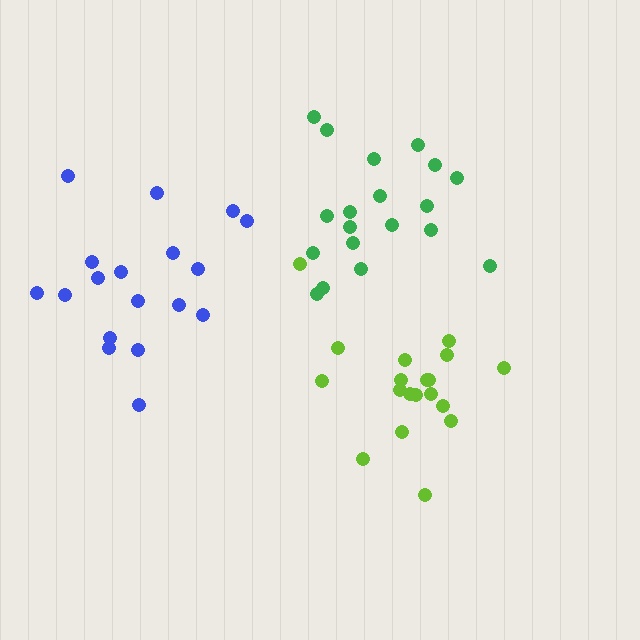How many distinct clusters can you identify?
There are 3 distinct clusters.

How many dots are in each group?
Group 1: 18 dots, Group 2: 19 dots, Group 3: 19 dots (56 total).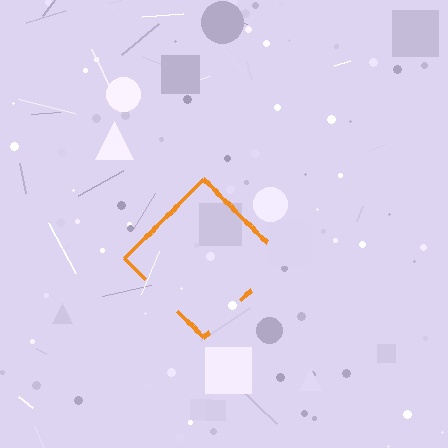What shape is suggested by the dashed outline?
The dashed outline suggests a diamond.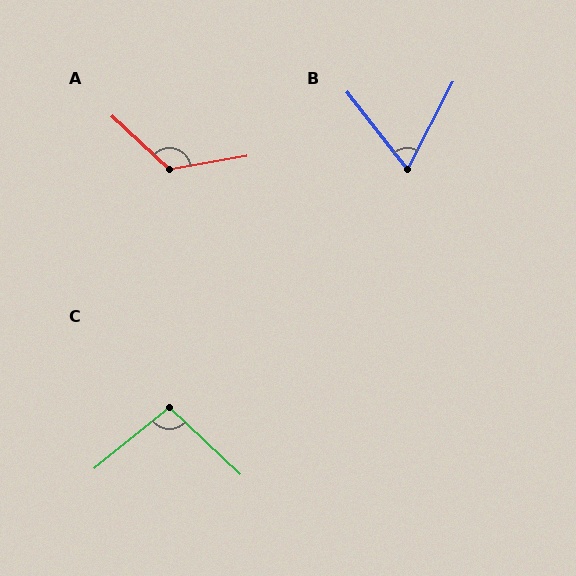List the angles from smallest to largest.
B (66°), C (97°), A (128°).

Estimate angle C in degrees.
Approximately 97 degrees.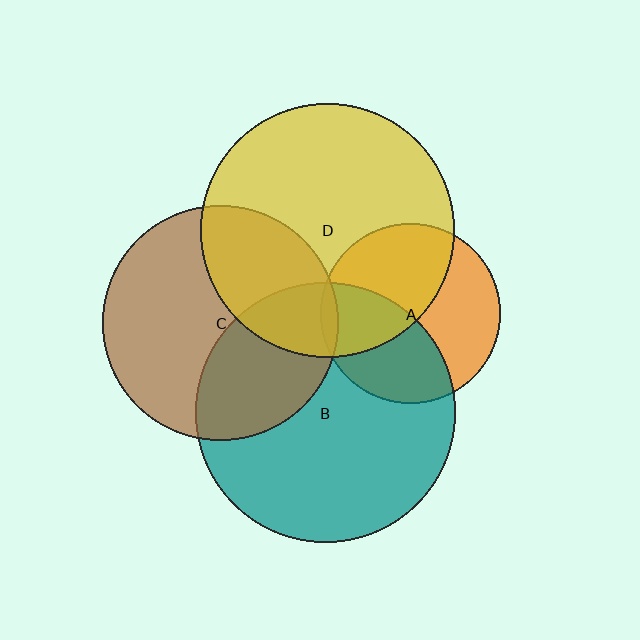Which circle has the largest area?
Circle B (teal).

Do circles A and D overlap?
Yes.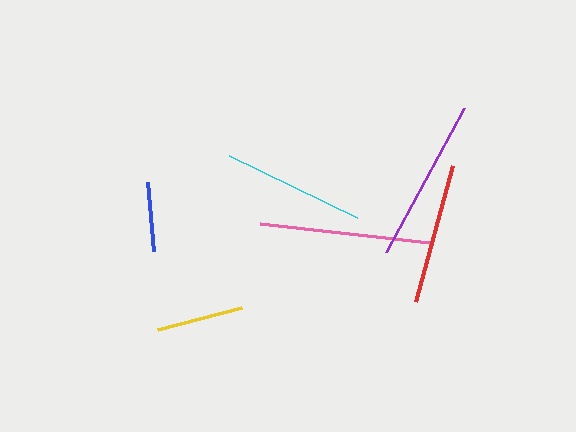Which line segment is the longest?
The pink line is the longest at approximately 170 pixels.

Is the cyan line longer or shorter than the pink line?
The pink line is longer than the cyan line.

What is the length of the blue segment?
The blue segment is approximately 69 pixels long.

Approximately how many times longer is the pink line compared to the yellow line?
The pink line is approximately 2.0 times the length of the yellow line.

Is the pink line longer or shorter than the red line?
The pink line is longer than the red line.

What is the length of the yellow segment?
The yellow segment is approximately 86 pixels long.